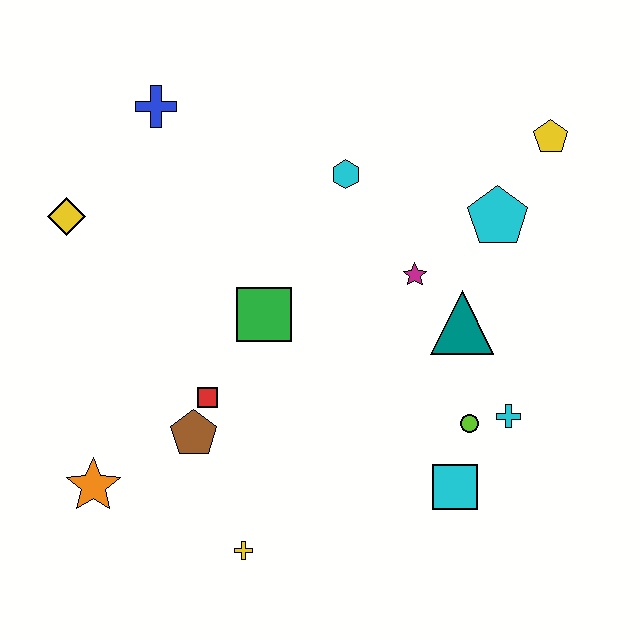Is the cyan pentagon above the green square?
Yes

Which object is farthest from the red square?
The yellow pentagon is farthest from the red square.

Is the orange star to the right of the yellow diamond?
Yes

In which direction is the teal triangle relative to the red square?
The teal triangle is to the right of the red square.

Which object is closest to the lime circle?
The cyan cross is closest to the lime circle.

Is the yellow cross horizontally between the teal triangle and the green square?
No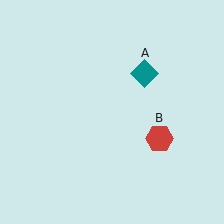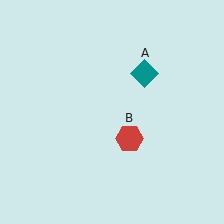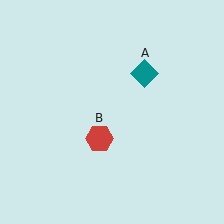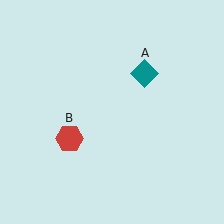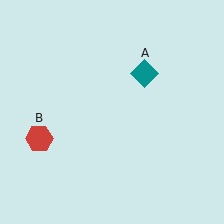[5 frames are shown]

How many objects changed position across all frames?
1 object changed position: red hexagon (object B).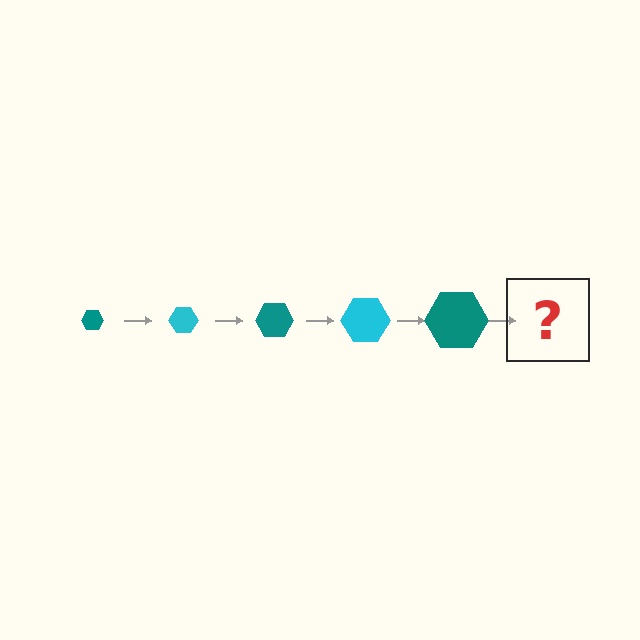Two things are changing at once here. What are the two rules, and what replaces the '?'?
The two rules are that the hexagon grows larger each step and the color cycles through teal and cyan. The '?' should be a cyan hexagon, larger than the previous one.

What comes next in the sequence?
The next element should be a cyan hexagon, larger than the previous one.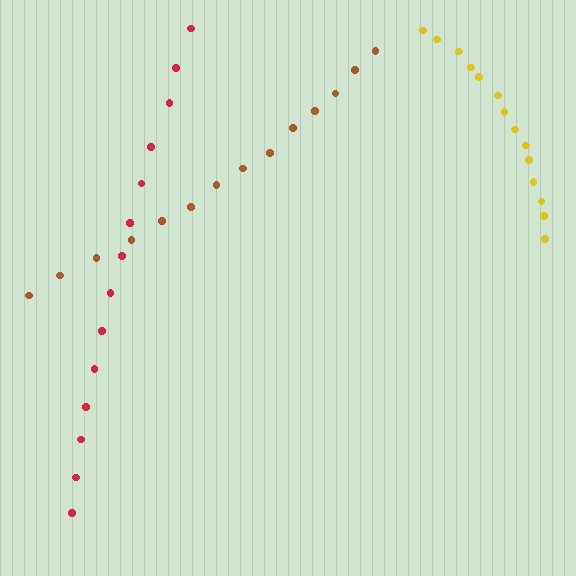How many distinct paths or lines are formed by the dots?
There are 3 distinct paths.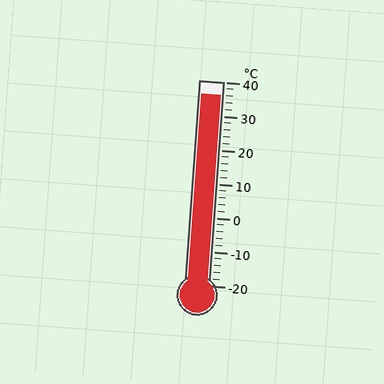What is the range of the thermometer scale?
The thermometer scale ranges from -20°C to 40°C.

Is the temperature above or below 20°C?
The temperature is above 20°C.